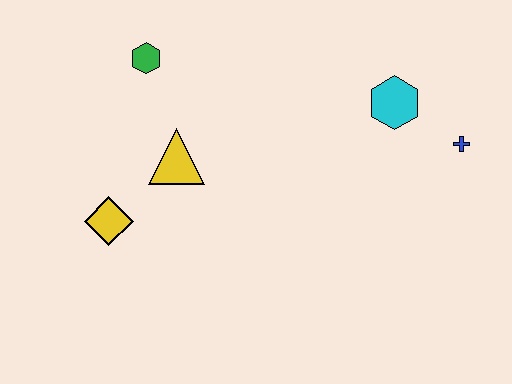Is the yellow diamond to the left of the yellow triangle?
Yes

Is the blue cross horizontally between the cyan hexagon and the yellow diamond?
No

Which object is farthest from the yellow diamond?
The blue cross is farthest from the yellow diamond.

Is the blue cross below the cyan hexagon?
Yes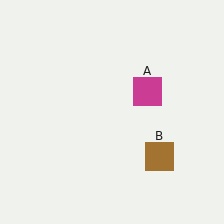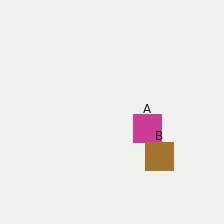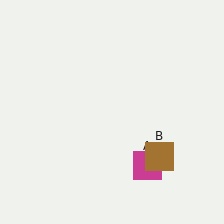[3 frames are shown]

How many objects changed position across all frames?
1 object changed position: magenta square (object A).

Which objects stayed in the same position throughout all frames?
Brown square (object B) remained stationary.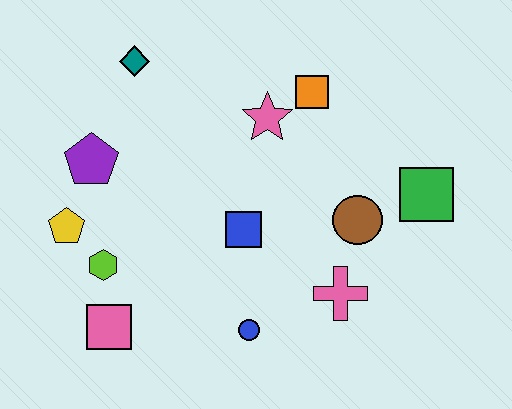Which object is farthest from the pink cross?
The teal diamond is farthest from the pink cross.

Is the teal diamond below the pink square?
No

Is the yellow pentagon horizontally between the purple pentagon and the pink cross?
No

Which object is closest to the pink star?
The orange square is closest to the pink star.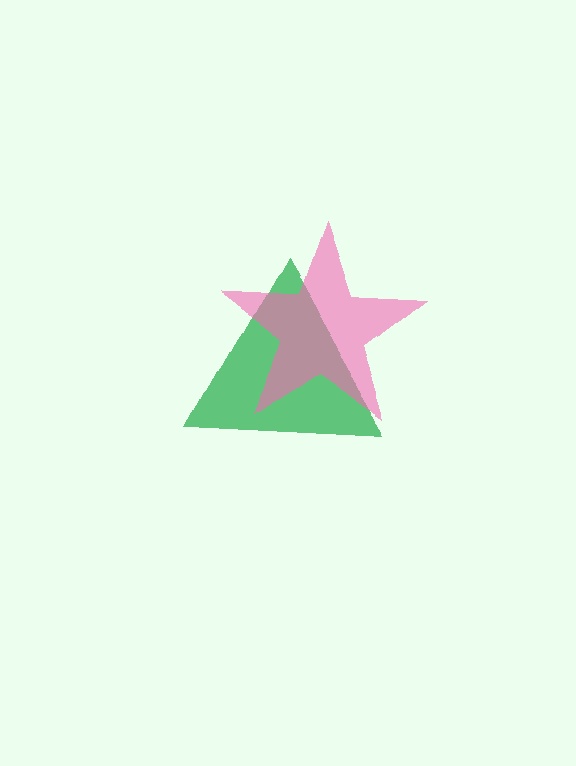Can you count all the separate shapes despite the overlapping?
Yes, there are 2 separate shapes.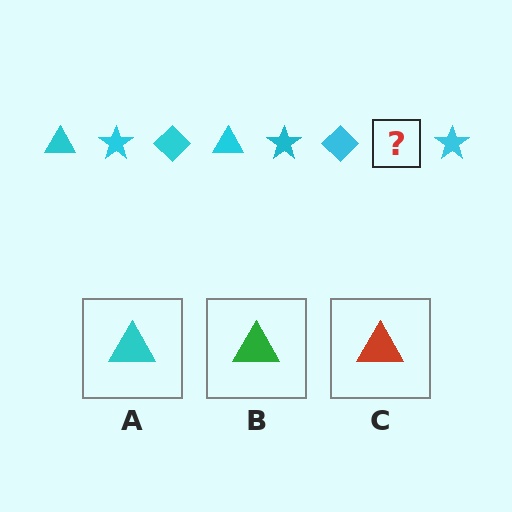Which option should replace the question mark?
Option A.